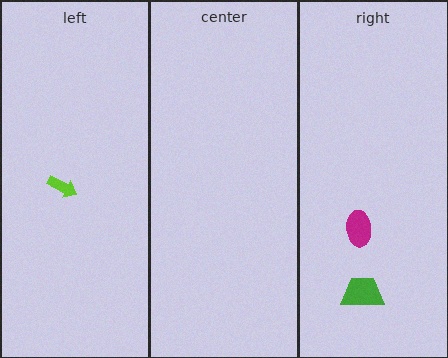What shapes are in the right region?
The magenta ellipse, the green trapezoid.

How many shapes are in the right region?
2.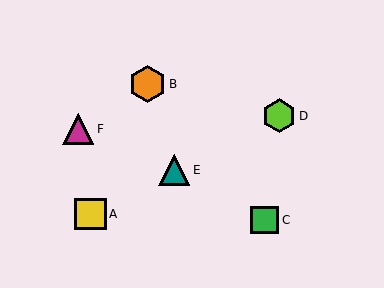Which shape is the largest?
The orange hexagon (labeled B) is the largest.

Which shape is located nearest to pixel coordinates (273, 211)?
The green square (labeled C) at (265, 220) is nearest to that location.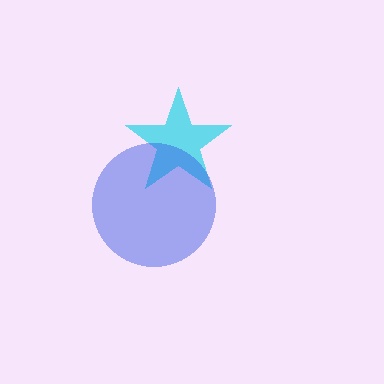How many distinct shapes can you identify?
There are 2 distinct shapes: a cyan star, a blue circle.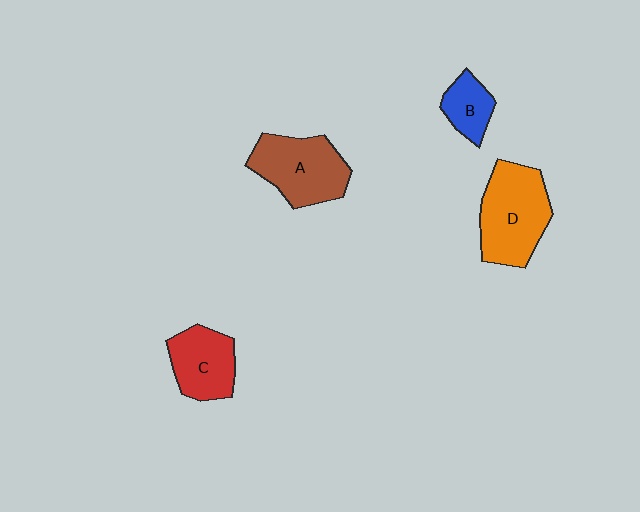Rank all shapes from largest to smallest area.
From largest to smallest: D (orange), A (brown), C (red), B (blue).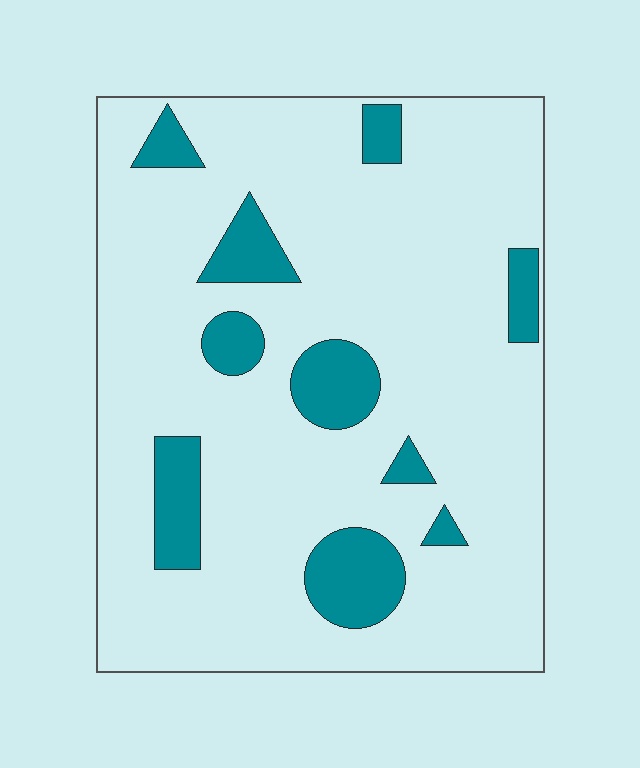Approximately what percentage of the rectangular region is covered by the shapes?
Approximately 15%.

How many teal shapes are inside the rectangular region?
10.